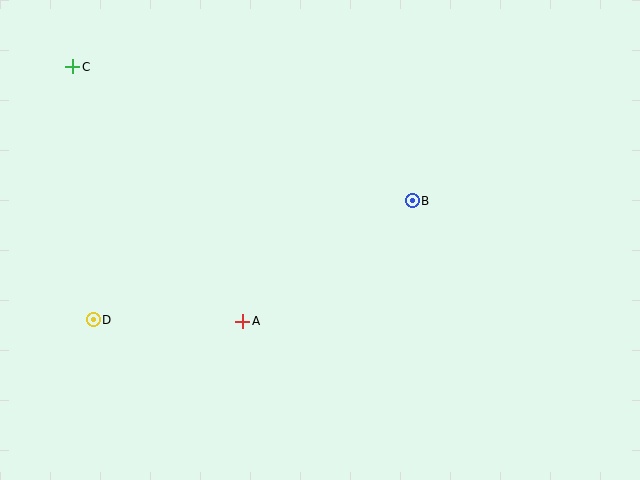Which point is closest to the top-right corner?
Point B is closest to the top-right corner.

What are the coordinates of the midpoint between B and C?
The midpoint between B and C is at (242, 134).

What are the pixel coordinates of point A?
Point A is at (243, 321).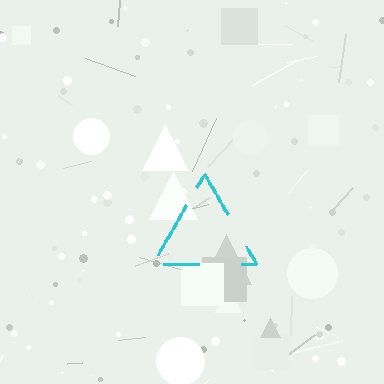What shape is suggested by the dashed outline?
The dashed outline suggests a triangle.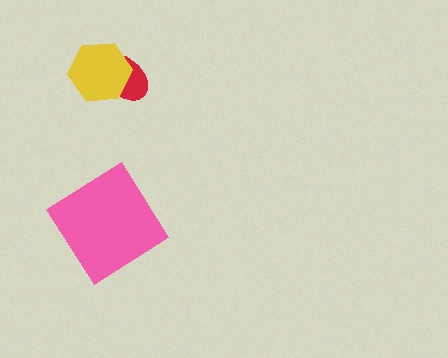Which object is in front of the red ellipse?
The yellow hexagon is in front of the red ellipse.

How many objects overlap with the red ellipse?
1 object overlaps with the red ellipse.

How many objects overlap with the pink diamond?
0 objects overlap with the pink diamond.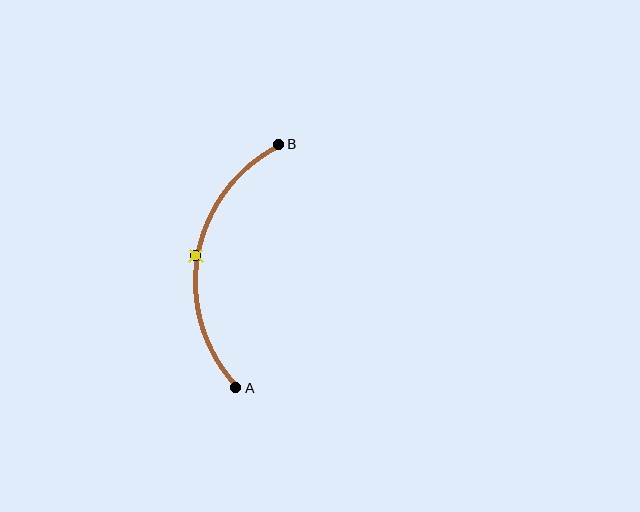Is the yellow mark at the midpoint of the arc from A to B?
Yes. The yellow mark lies on the arc at equal arc-length from both A and B — it is the arc midpoint.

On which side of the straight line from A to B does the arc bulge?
The arc bulges to the left of the straight line connecting A and B.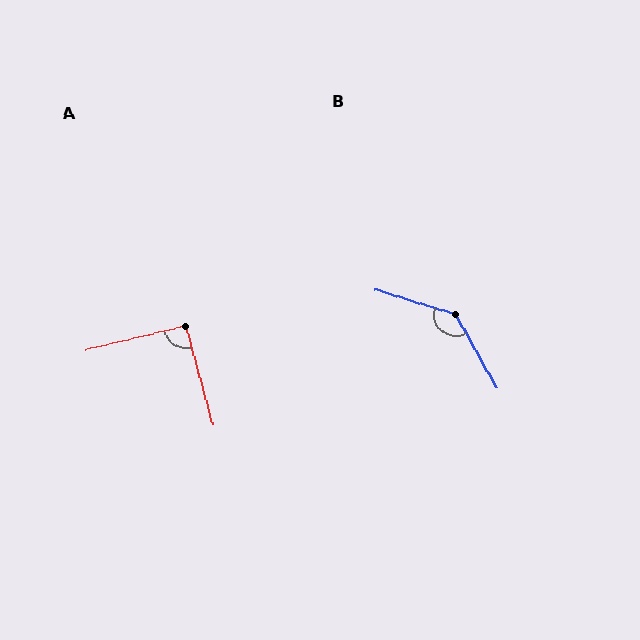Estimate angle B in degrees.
Approximately 136 degrees.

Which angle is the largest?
B, at approximately 136 degrees.